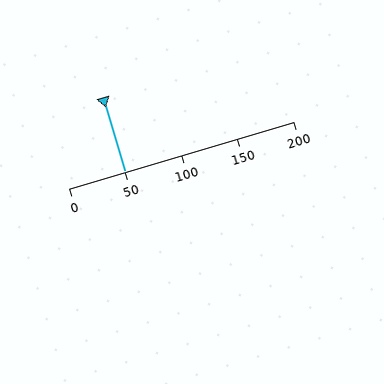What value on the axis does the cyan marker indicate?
The marker indicates approximately 50.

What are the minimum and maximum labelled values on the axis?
The axis runs from 0 to 200.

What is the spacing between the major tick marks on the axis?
The major ticks are spaced 50 apart.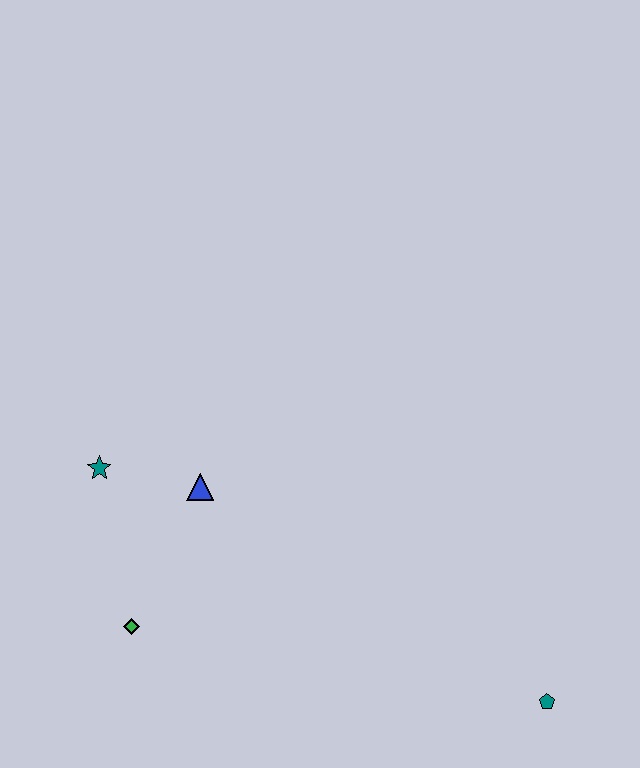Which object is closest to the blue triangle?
The teal star is closest to the blue triangle.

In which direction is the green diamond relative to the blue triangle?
The green diamond is below the blue triangle.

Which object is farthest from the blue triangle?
The teal pentagon is farthest from the blue triangle.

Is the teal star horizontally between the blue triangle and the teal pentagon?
No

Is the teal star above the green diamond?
Yes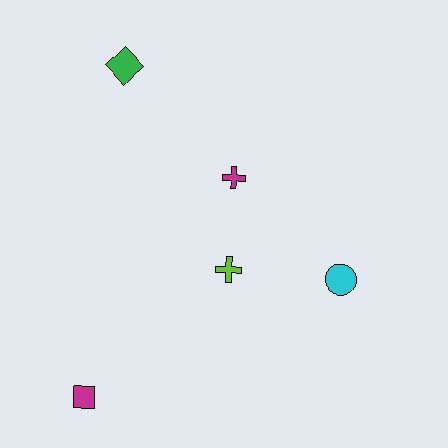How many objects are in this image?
There are 5 objects.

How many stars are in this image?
There are no stars.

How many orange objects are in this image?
There are no orange objects.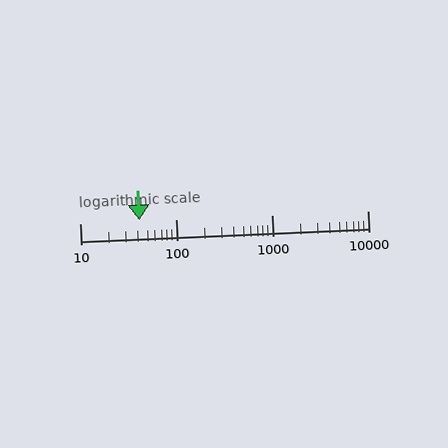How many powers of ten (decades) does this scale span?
The scale spans 3 decades, from 10 to 10000.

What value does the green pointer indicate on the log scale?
The pointer indicates approximately 42.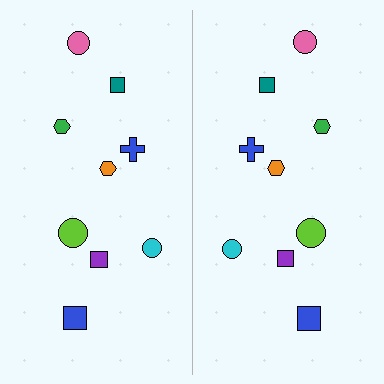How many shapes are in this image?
There are 18 shapes in this image.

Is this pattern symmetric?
Yes, this pattern has bilateral (reflection) symmetry.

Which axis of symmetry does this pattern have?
The pattern has a vertical axis of symmetry running through the center of the image.